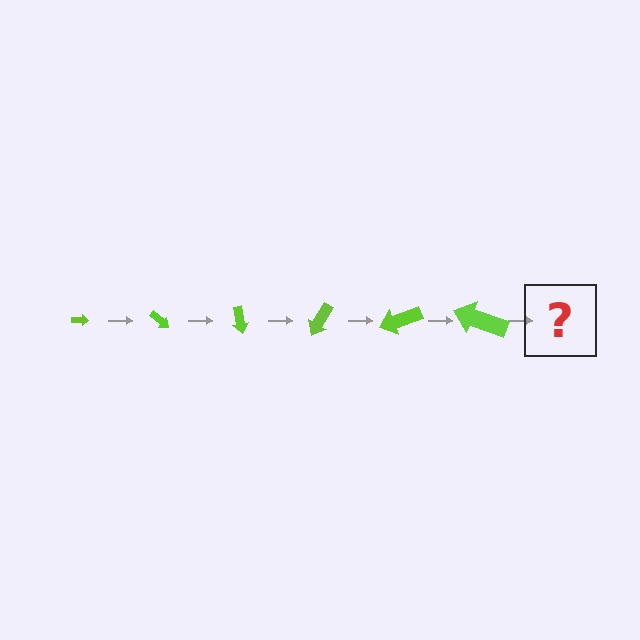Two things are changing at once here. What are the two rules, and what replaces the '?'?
The two rules are that the arrow grows larger each step and it rotates 40 degrees each step. The '?' should be an arrow, larger than the previous one and rotated 240 degrees from the start.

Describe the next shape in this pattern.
It should be an arrow, larger than the previous one and rotated 240 degrees from the start.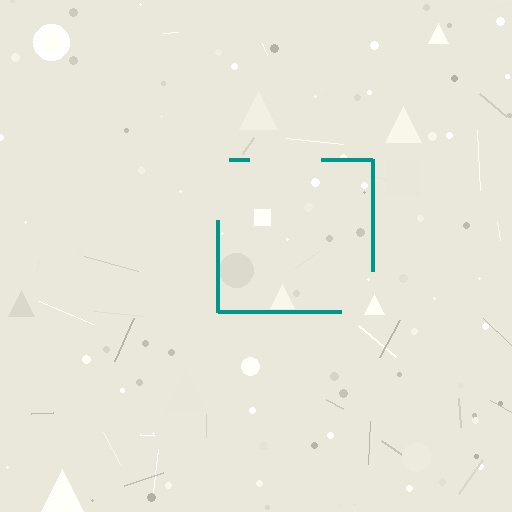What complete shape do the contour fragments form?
The contour fragments form a square.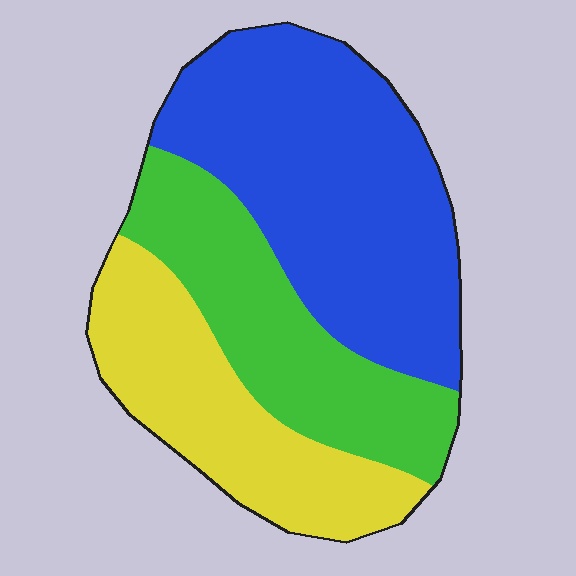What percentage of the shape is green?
Green takes up about one quarter (1/4) of the shape.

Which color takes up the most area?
Blue, at roughly 45%.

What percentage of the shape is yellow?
Yellow covers roughly 25% of the shape.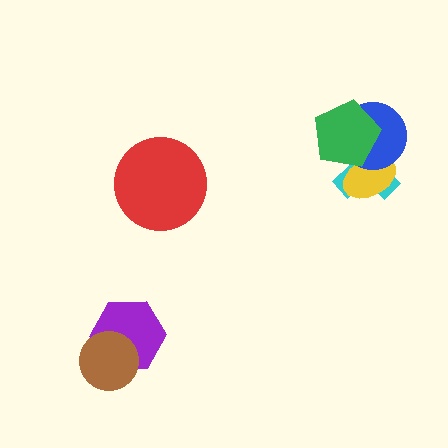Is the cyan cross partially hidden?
Yes, it is partially covered by another shape.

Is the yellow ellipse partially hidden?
Yes, it is partially covered by another shape.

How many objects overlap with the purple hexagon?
1 object overlaps with the purple hexagon.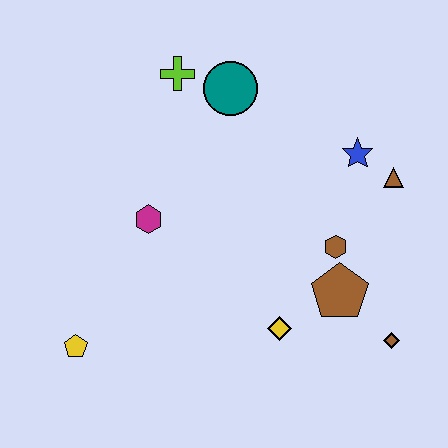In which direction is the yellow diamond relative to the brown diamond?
The yellow diamond is to the left of the brown diamond.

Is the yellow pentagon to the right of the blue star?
No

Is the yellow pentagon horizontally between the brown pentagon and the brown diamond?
No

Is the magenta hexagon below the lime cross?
Yes